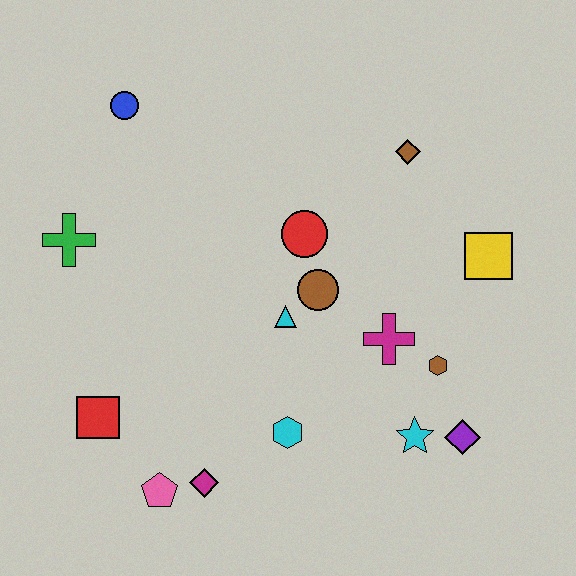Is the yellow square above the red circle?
No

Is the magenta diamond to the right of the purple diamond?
No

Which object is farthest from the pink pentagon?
The brown diamond is farthest from the pink pentagon.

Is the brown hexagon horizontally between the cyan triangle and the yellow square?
Yes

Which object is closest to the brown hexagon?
The magenta cross is closest to the brown hexagon.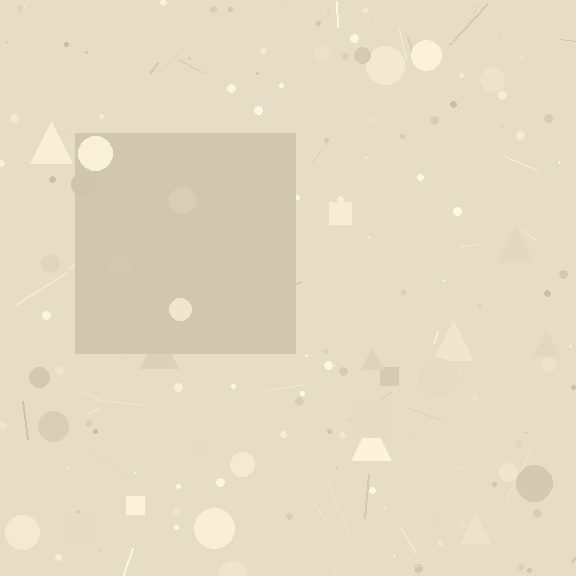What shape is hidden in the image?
A square is hidden in the image.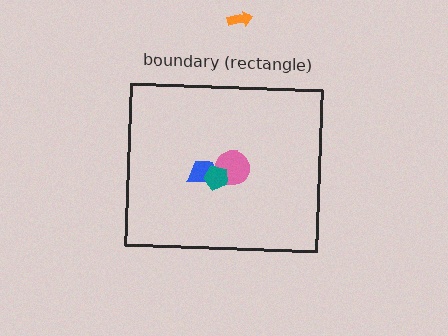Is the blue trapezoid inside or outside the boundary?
Inside.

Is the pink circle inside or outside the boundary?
Inside.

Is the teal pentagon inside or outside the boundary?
Inside.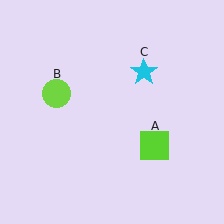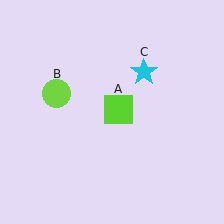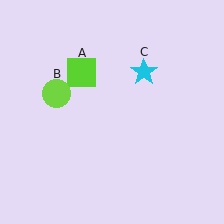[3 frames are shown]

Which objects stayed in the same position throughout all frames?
Lime circle (object B) and cyan star (object C) remained stationary.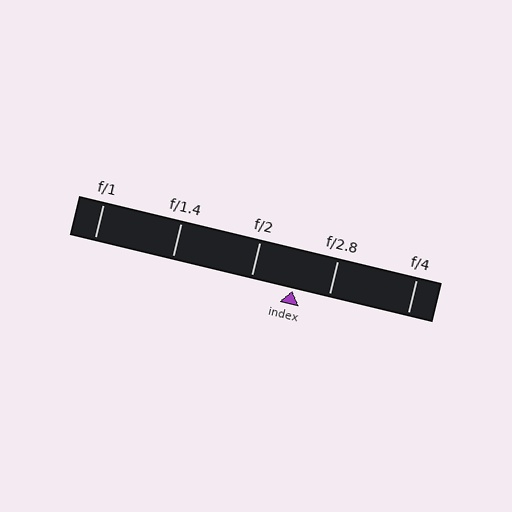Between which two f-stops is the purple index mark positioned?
The index mark is between f/2 and f/2.8.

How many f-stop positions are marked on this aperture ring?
There are 5 f-stop positions marked.